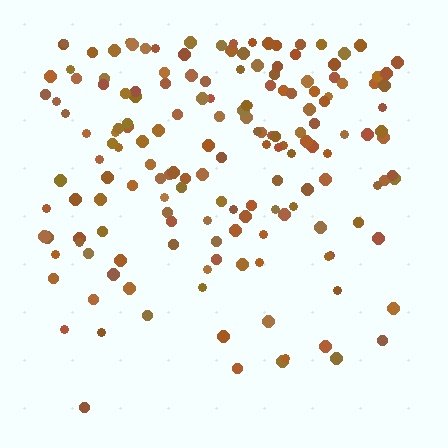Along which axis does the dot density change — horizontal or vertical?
Vertical.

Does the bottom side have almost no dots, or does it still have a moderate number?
Still a moderate number, just noticeably fewer than the top.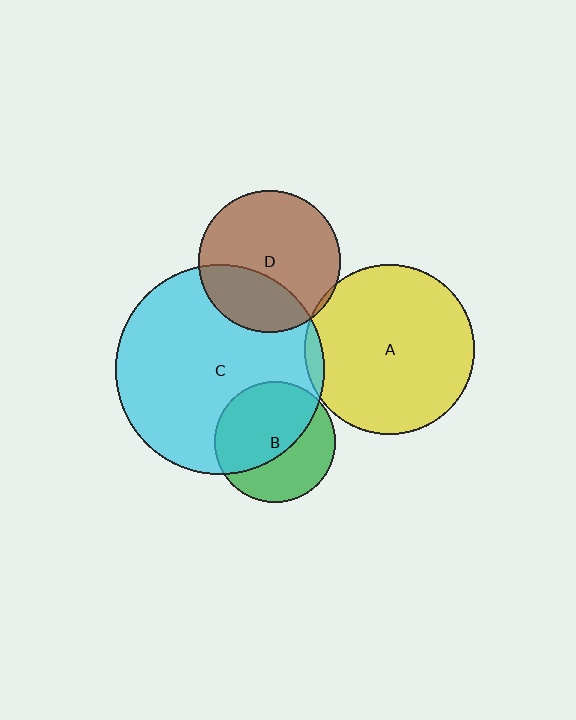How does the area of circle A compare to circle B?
Approximately 2.0 times.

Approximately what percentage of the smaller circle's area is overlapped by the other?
Approximately 5%.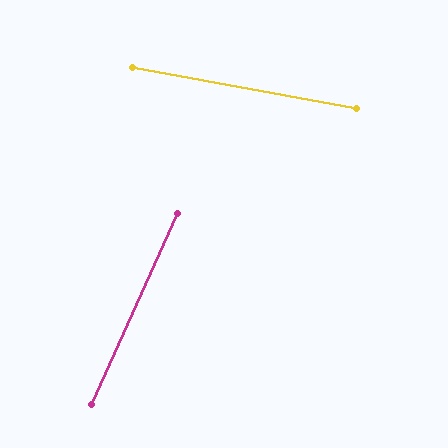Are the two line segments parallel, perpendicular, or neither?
Neither parallel nor perpendicular — they differ by about 76°.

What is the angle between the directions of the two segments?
Approximately 76 degrees.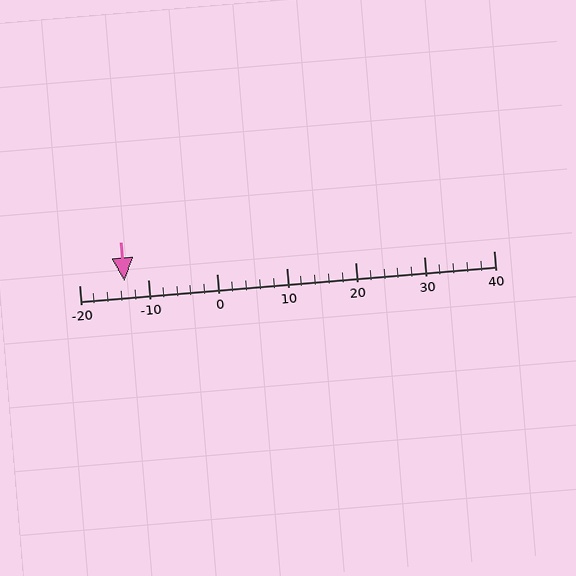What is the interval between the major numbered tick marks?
The major tick marks are spaced 10 units apart.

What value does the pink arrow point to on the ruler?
The pink arrow points to approximately -13.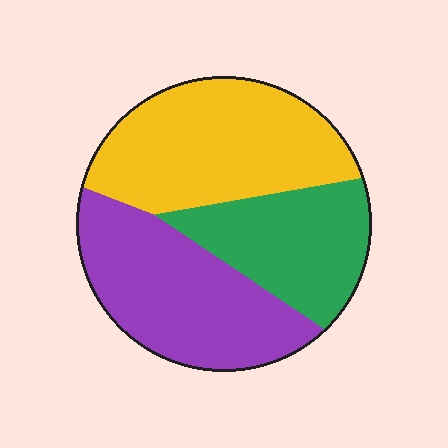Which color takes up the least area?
Green, at roughly 25%.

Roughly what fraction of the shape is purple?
Purple takes up between a quarter and a half of the shape.